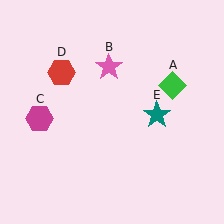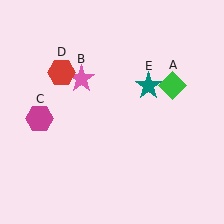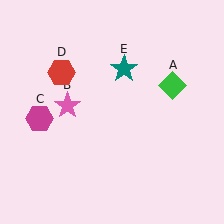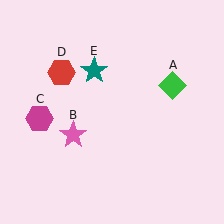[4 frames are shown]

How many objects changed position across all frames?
2 objects changed position: pink star (object B), teal star (object E).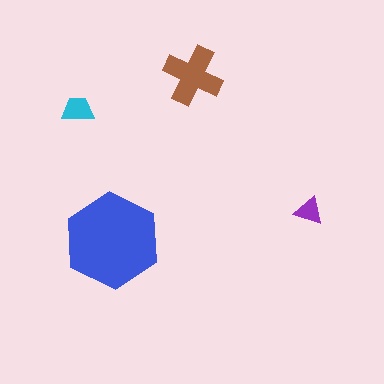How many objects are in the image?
There are 4 objects in the image.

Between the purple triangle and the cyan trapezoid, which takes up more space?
The cyan trapezoid.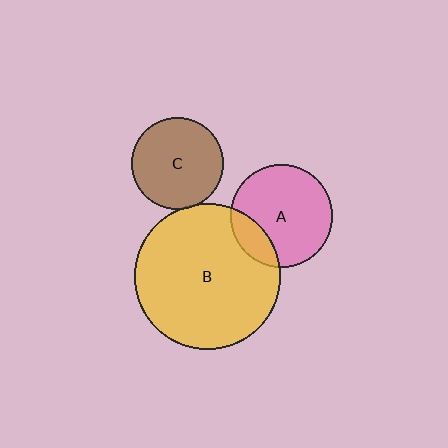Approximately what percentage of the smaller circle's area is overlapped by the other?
Approximately 5%.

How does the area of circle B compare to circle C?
Approximately 2.5 times.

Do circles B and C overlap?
Yes.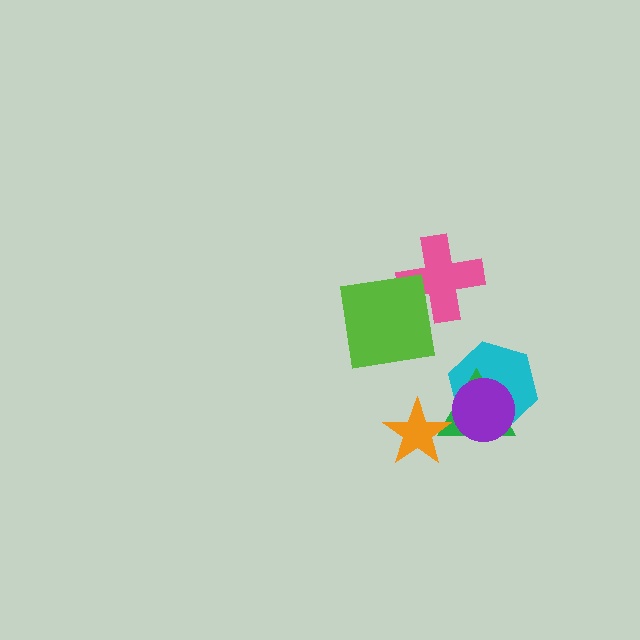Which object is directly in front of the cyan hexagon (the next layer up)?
The green triangle is directly in front of the cyan hexagon.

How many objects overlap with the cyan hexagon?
2 objects overlap with the cyan hexagon.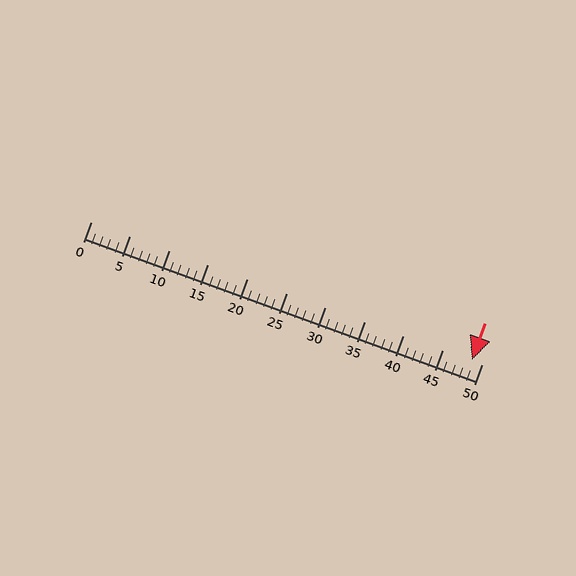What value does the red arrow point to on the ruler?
The red arrow points to approximately 49.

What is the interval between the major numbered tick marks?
The major tick marks are spaced 5 units apart.